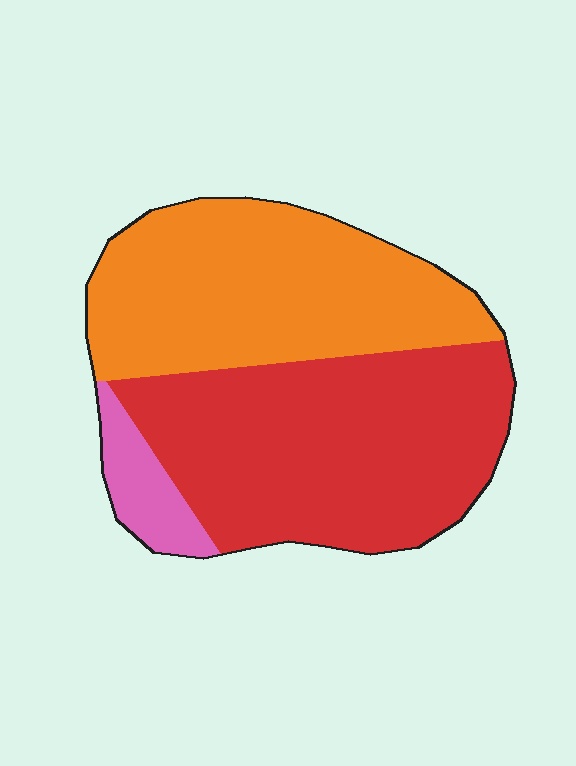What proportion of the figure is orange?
Orange covers 43% of the figure.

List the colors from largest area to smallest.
From largest to smallest: red, orange, pink.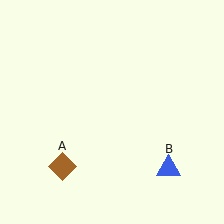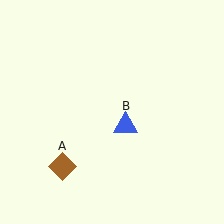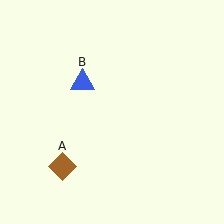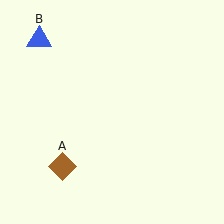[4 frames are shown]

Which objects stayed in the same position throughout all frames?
Brown diamond (object A) remained stationary.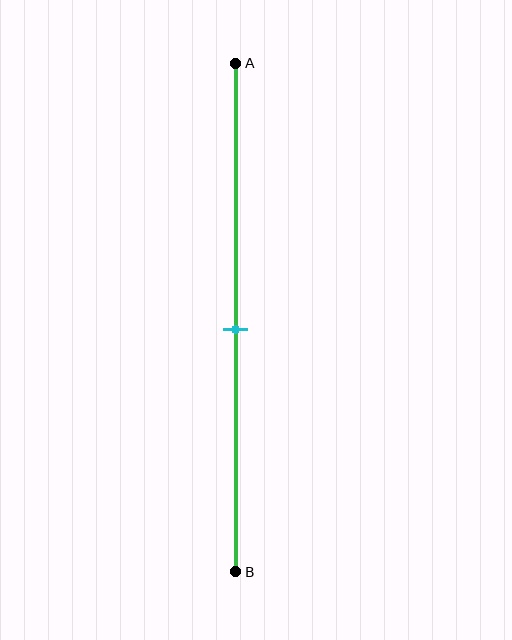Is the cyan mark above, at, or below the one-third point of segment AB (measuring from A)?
The cyan mark is below the one-third point of segment AB.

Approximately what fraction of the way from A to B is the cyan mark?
The cyan mark is approximately 50% of the way from A to B.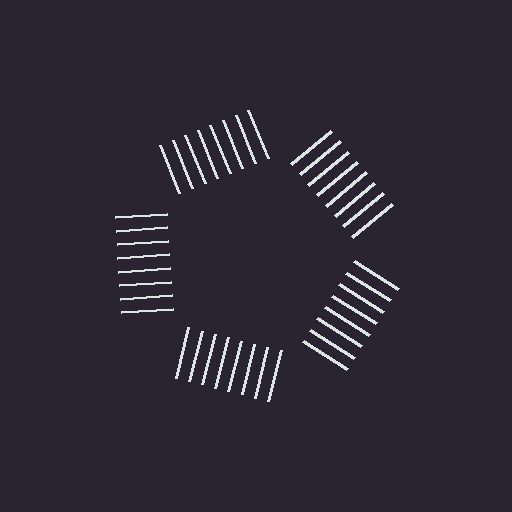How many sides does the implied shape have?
5 sides — the line-ends trace a pentagon.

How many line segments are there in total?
40 — 8 along each of the 5 edges.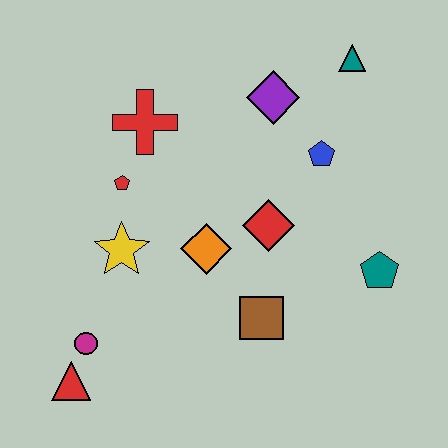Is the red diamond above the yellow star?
Yes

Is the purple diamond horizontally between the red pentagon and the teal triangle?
Yes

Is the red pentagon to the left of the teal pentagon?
Yes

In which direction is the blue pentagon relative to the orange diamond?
The blue pentagon is to the right of the orange diamond.